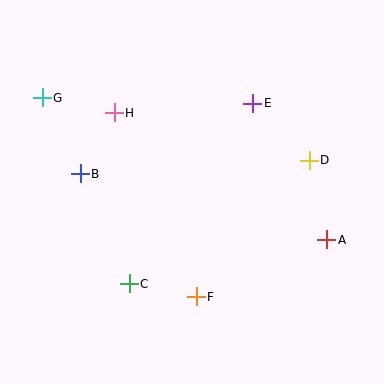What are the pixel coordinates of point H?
Point H is at (114, 113).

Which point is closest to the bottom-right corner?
Point A is closest to the bottom-right corner.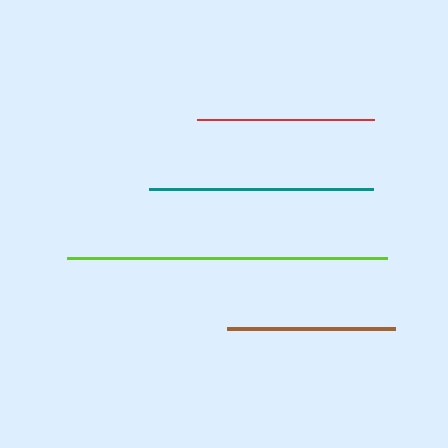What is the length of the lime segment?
The lime segment is approximately 319 pixels long.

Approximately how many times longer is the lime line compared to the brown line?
The lime line is approximately 1.9 times the length of the brown line.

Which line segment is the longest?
The lime line is the longest at approximately 319 pixels.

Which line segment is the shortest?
The brown line is the shortest at approximately 168 pixels.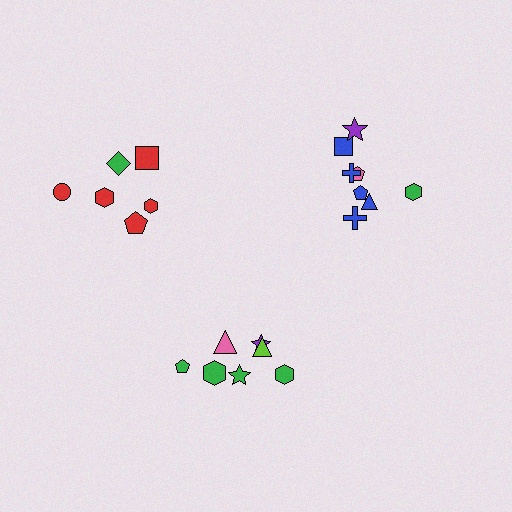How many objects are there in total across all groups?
There are 21 objects.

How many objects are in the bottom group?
There are 7 objects.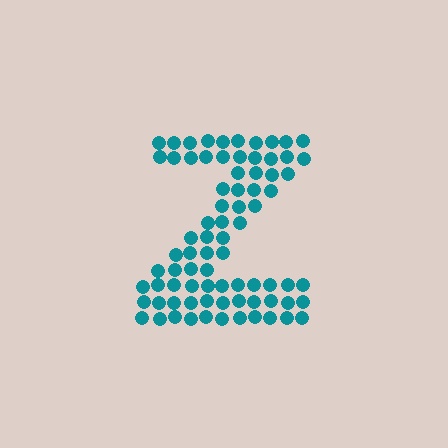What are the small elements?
The small elements are circles.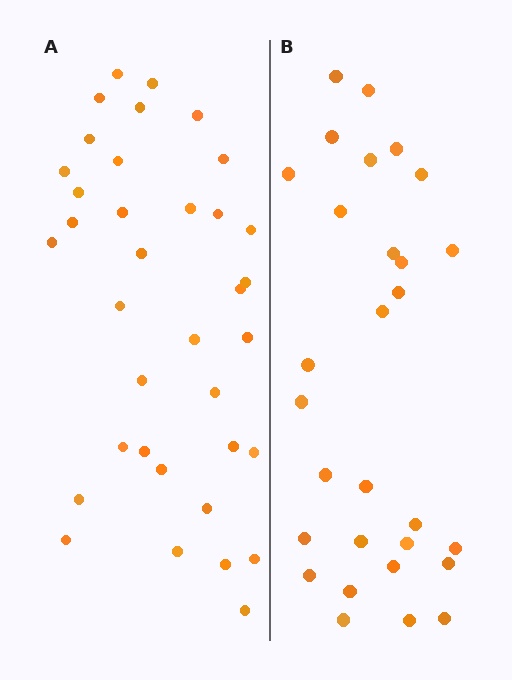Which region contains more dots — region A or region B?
Region A (the left region) has more dots.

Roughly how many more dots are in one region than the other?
Region A has roughly 8 or so more dots than region B.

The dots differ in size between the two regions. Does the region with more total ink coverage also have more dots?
No. Region B has more total ink coverage because its dots are larger, but region A actually contains more individual dots. Total area can be misleading — the number of items is what matters here.